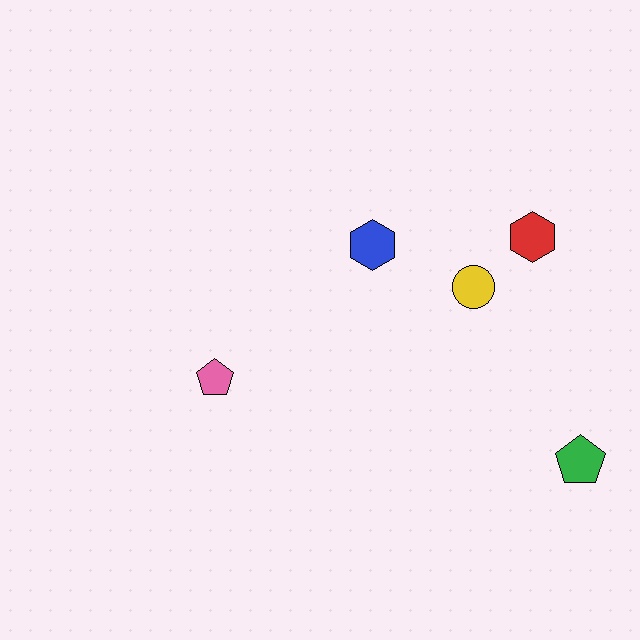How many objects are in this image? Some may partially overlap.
There are 5 objects.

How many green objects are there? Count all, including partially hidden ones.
There is 1 green object.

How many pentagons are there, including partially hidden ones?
There are 2 pentagons.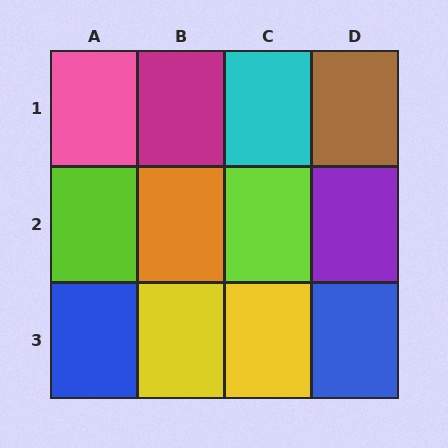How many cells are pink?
1 cell is pink.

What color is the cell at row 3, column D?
Blue.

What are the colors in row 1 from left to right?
Pink, magenta, cyan, brown.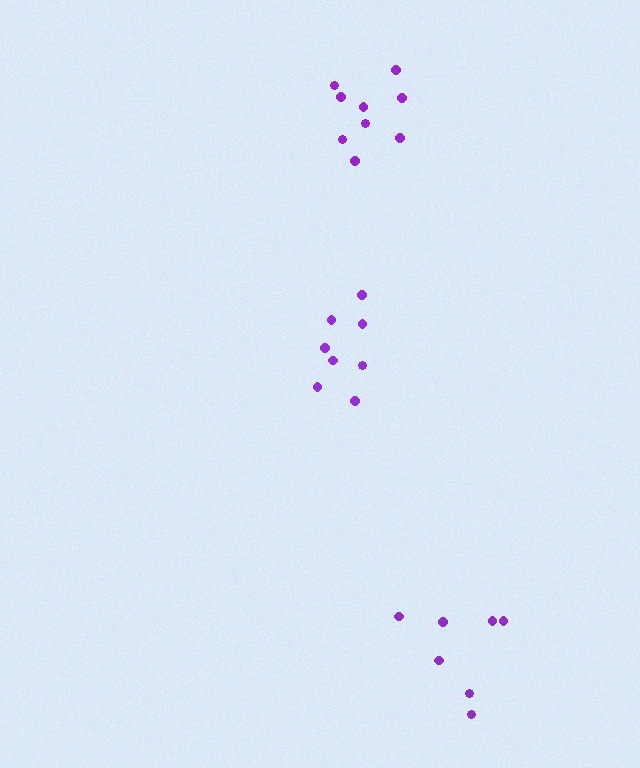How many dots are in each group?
Group 1: 8 dots, Group 2: 7 dots, Group 3: 9 dots (24 total).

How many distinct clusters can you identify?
There are 3 distinct clusters.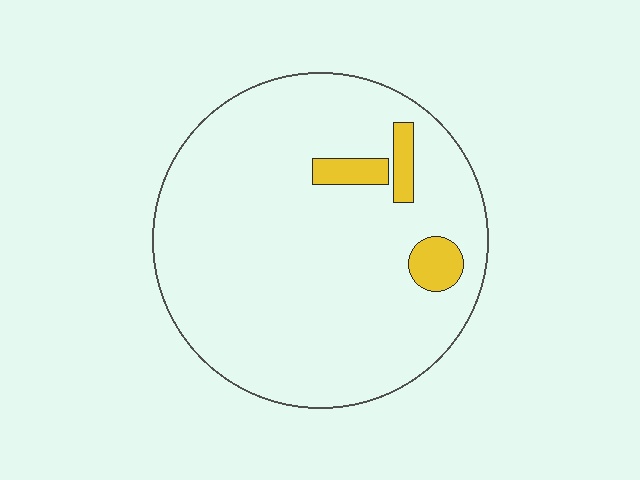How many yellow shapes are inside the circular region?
3.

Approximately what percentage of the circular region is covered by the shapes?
Approximately 5%.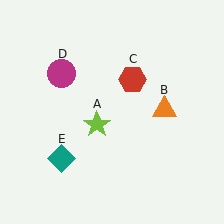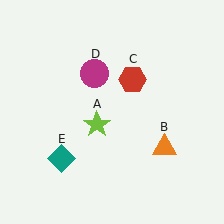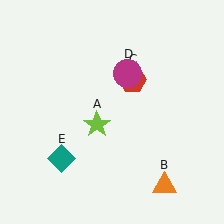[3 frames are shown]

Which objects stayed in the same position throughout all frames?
Lime star (object A) and red hexagon (object C) and teal diamond (object E) remained stationary.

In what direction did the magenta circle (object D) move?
The magenta circle (object D) moved right.